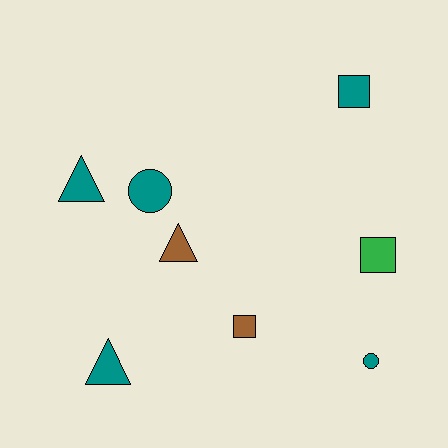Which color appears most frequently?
Teal, with 5 objects.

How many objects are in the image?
There are 8 objects.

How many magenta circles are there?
There are no magenta circles.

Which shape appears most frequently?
Square, with 3 objects.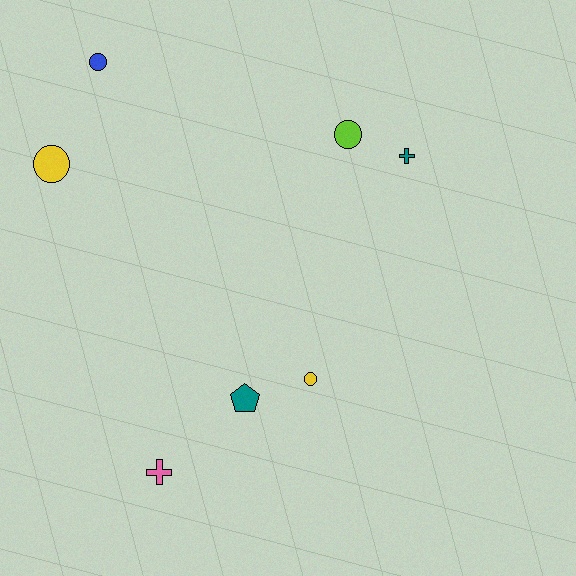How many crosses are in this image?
There are 2 crosses.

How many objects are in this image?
There are 7 objects.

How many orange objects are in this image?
There are no orange objects.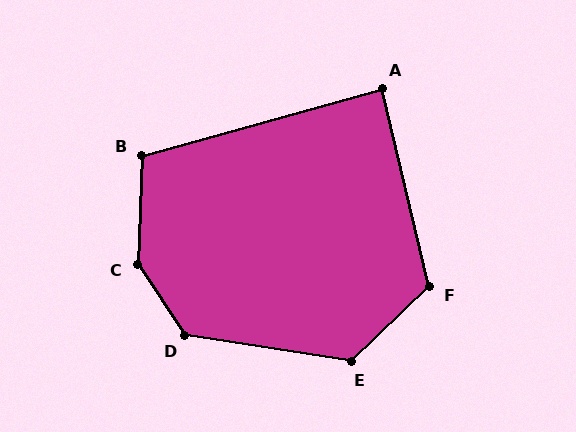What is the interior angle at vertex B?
Approximately 108 degrees (obtuse).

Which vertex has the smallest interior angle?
A, at approximately 88 degrees.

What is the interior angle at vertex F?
Approximately 120 degrees (obtuse).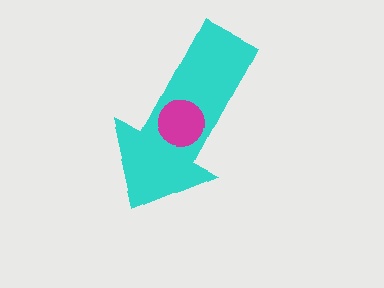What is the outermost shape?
The cyan arrow.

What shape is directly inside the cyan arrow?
The magenta circle.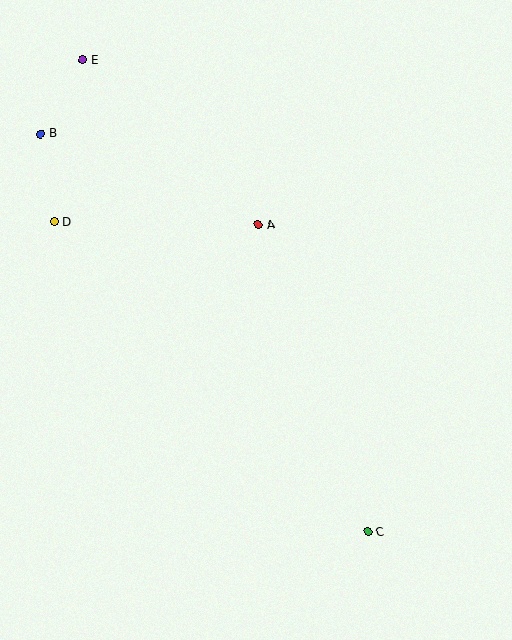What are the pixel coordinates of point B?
Point B is at (41, 134).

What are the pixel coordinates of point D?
Point D is at (54, 222).